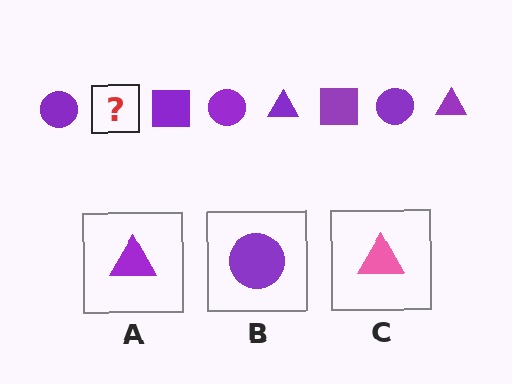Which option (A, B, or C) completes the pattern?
A.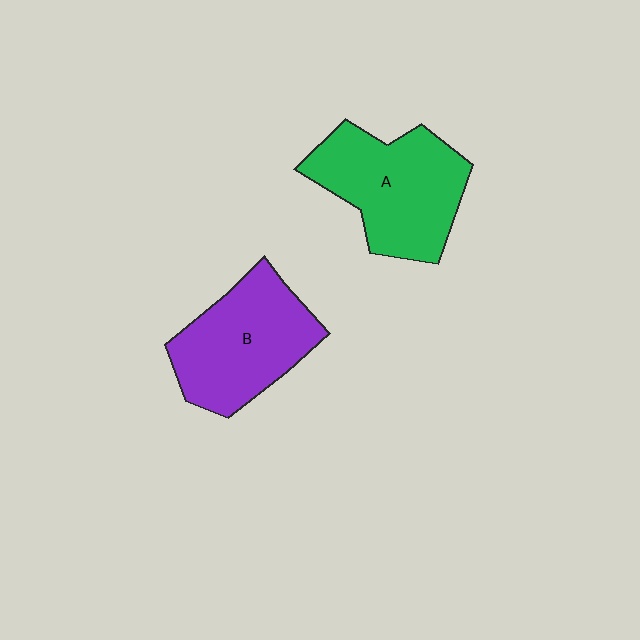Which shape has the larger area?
Shape A (green).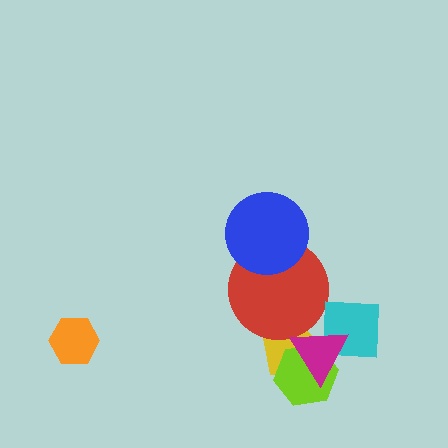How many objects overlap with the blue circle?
1 object overlaps with the blue circle.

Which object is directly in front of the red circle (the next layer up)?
The magenta triangle is directly in front of the red circle.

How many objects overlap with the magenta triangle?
4 objects overlap with the magenta triangle.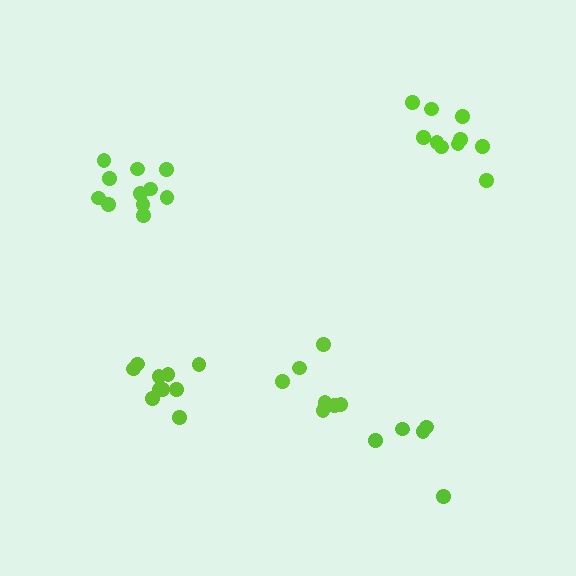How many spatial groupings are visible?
There are 5 spatial groupings.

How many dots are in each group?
Group 1: 7 dots, Group 2: 11 dots, Group 3: 10 dots, Group 4: 10 dots, Group 5: 5 dots (43 total).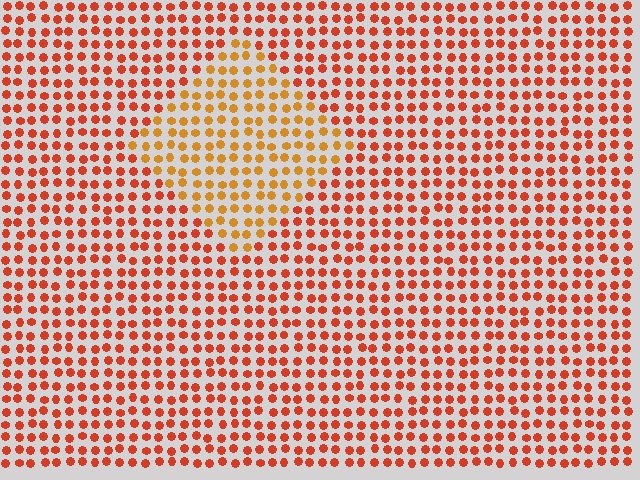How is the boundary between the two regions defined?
The boundary is defined purely by a slight shift in hue (about 28 degrees). Spacing, size, and orientation are identical on both sides.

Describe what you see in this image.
The image is filled with small red elements in a uniform arrangement. A diamond-shaped region is visible where the elements are tinted to a slightly different hue, forming a subtle color boundary.